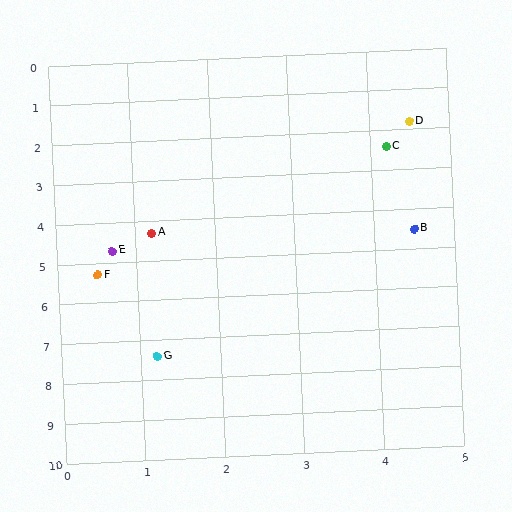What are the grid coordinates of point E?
Point E is at approximately (0.7, 4.7).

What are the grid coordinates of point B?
Point B is at approximately (4.5, 4.5).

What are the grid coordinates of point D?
Point D is at approximately (4.5, 1.8).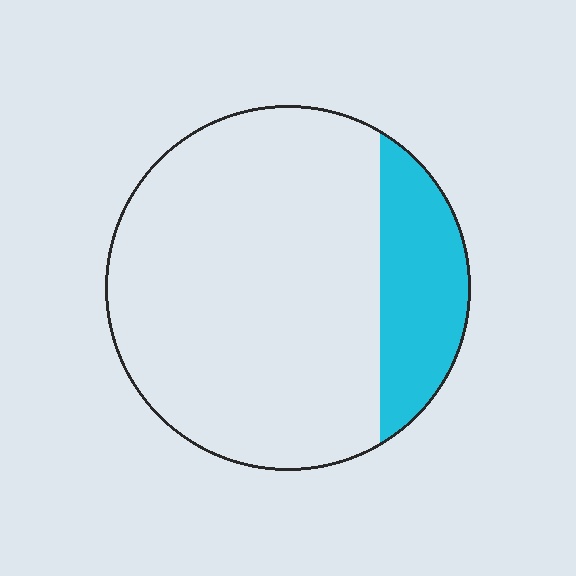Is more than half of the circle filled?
No.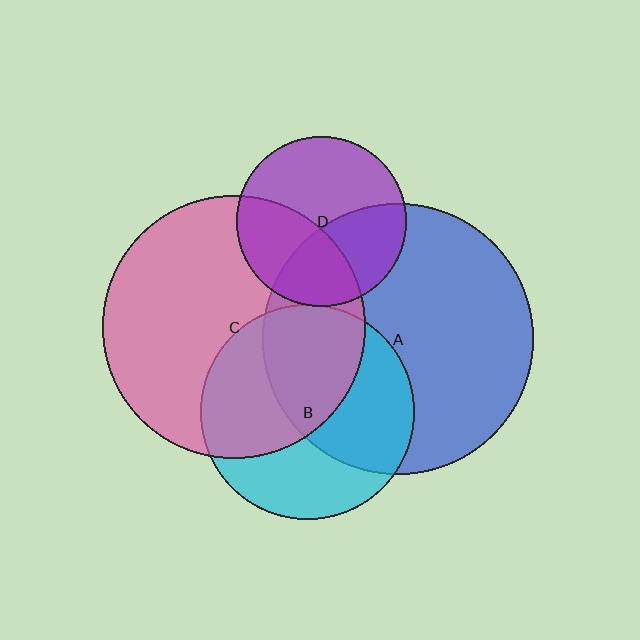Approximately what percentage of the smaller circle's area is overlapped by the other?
Approximately 50%.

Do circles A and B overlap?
Yes.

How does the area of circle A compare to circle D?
Approximately 2.5 times.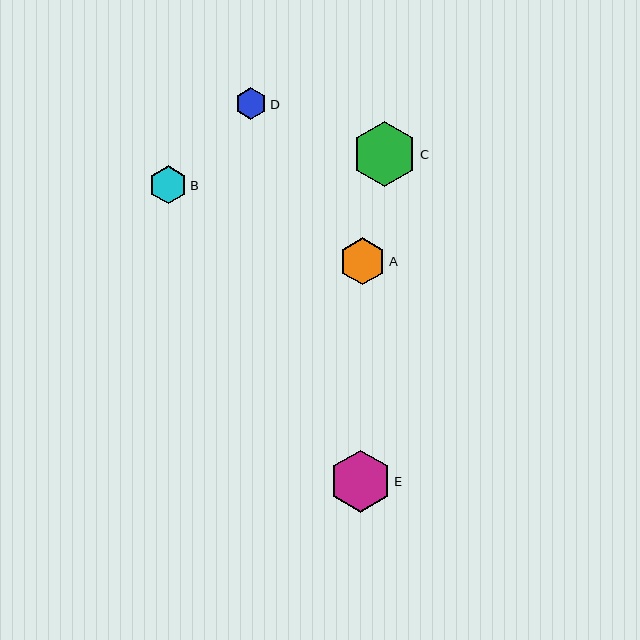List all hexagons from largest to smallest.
From largest to smallest: C, E, A, B, D.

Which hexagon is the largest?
Hexagon C is the largest with a size of approximately 65 pixels.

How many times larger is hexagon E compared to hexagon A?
Hexagon E is approximately 1.3 times the size of hexagon A.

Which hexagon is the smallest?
Hexagon D is the smallest with a size of approximately 32 pixels.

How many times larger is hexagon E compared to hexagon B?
Hexagon E is approximately 1.6 times the size of hexagon B.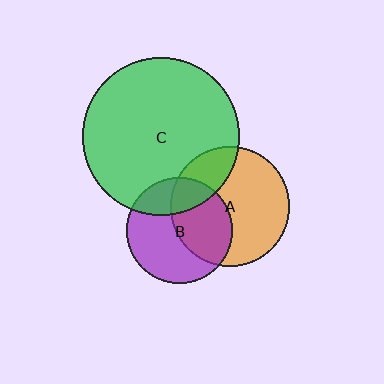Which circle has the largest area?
Circle C (green).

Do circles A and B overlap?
Yes.